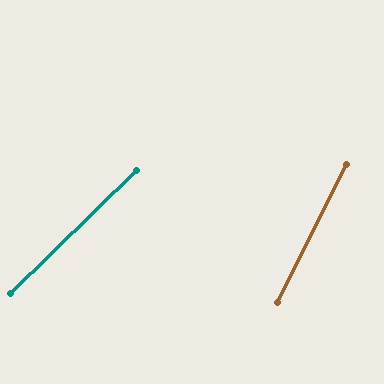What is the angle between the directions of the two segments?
Approximately 19 degrees.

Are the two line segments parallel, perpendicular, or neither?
Neither parallel nor perpendicular — they differ by about 19°.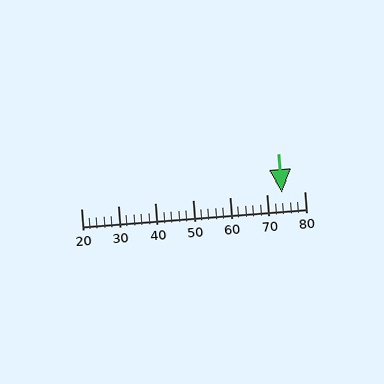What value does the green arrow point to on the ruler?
The green arrow points to approximately 74.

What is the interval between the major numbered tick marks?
The major tick marks are spaced 10 units apart.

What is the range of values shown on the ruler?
The ruler shows values from 20 to 80.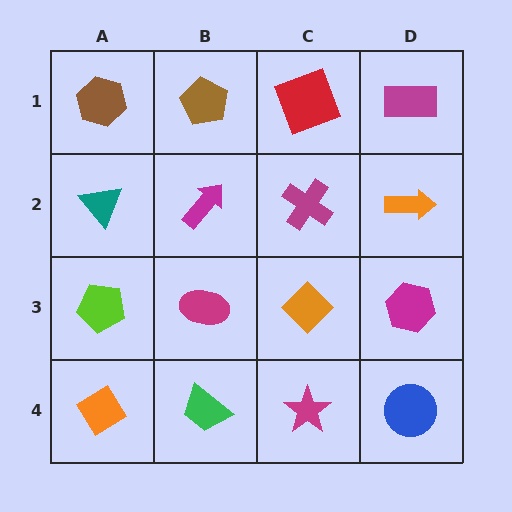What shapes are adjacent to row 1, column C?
A magenta cross (row 2, column C), a brown pentagon (row 1, column B), a magenta rectangle (row 1, column D).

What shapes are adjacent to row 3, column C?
A magenta cross (row 2, column C), a magenta star (row 4, column C), a magenta ellipse (row 3, column B), a magenta hexagon (row 3, column D).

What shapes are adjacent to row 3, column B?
A magenta arrow (row 2, column B), a green trapezoid (row 4, column B), a lime pentagon (row 3, column A), an orange diamond (row 3, column C).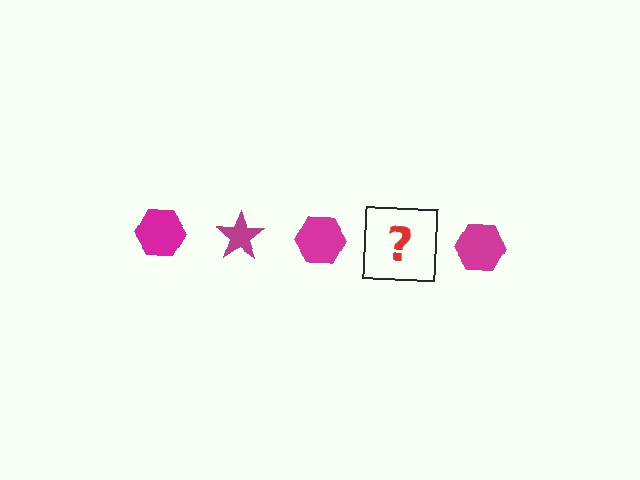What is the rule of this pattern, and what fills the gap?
The rule is that the pattern cycles through hexagon, star shapes in magenta. The gap should be filled with a magenta star.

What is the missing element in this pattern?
The missing element is a magenta star.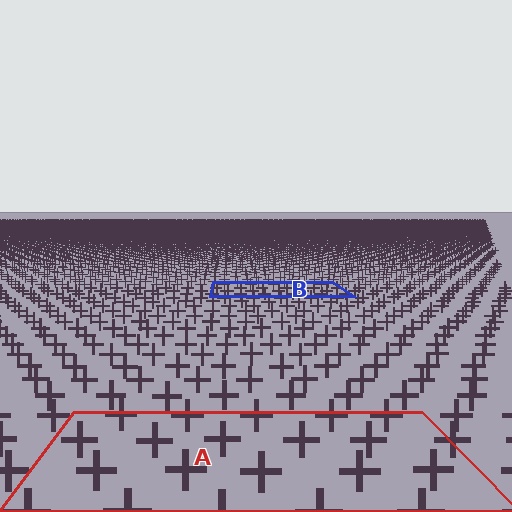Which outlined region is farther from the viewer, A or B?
Region B is farther from the viewer — the texture elements inside it appear smaller and more densely packed.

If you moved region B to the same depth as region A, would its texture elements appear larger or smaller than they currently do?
They would appear larger. At a closer depth, the same texture elements are projected at a bigger on-screen size.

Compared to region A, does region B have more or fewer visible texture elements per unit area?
Region B has more texture elements per unit area — they are packed more densely because it is farther away.